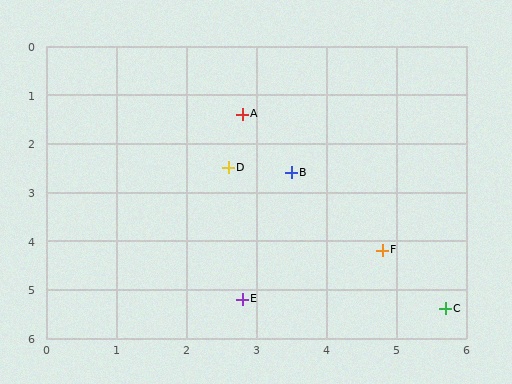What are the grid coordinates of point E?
Point E is at approximately (2.8, 5.2).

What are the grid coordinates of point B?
Point B is at approximately (3.5, 2.6).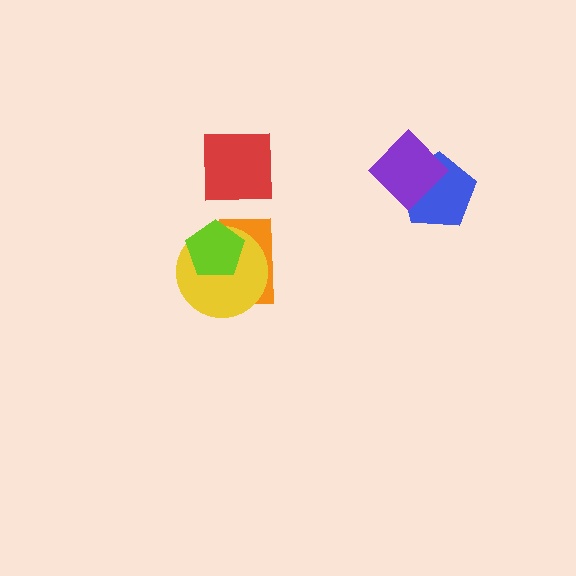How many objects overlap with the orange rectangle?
2 objects overlap with the orange rectangle.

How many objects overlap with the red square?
0 objects overlap with the red square.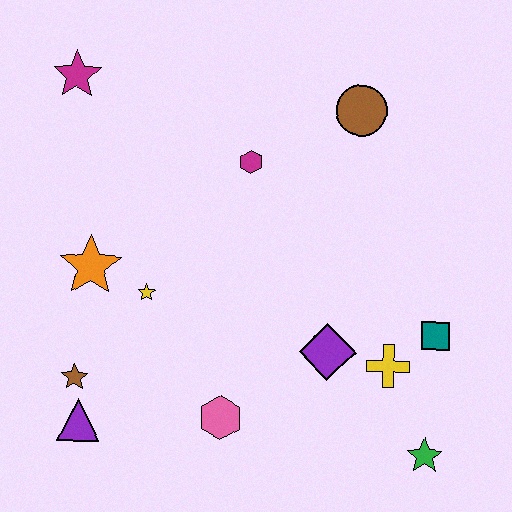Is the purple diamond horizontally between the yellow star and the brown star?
No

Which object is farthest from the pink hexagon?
The magenta star is farthest from the pink hexagon.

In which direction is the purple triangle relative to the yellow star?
The purple triangle is below the yellow star.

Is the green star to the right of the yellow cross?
Yes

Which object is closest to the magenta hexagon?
The brown circle is closest to the magenta hexagon.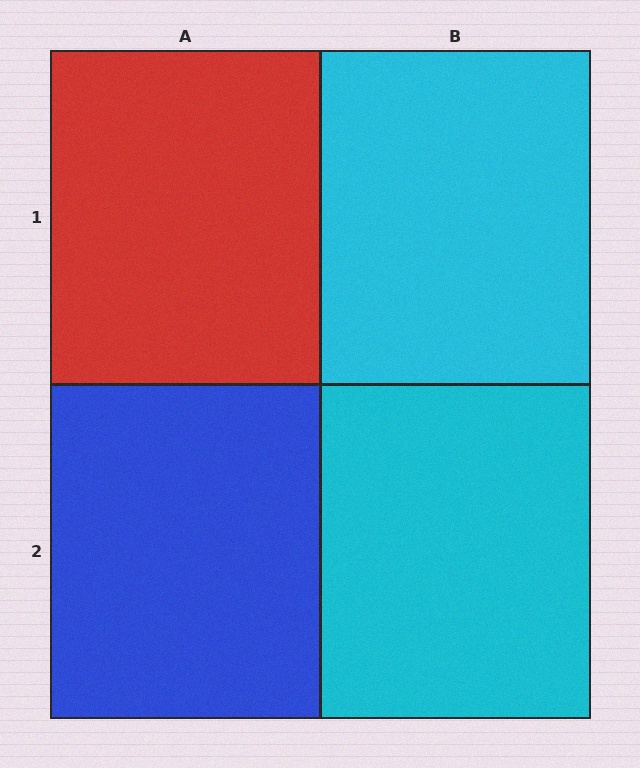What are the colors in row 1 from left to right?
Red, cyan.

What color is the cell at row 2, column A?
Blue.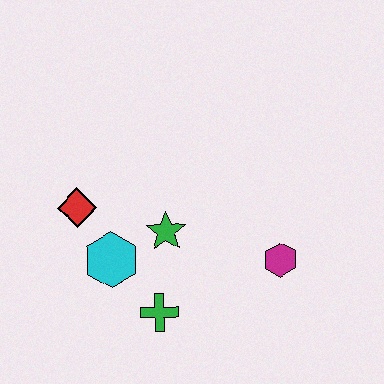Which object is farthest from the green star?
The magenta hexagon is farthest from the green star.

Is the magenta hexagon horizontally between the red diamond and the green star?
No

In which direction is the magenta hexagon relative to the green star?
The magenta hexagon is to the right of the green star.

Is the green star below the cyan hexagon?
No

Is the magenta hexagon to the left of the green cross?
No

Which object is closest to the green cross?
The cyan hexagon is closest to the green cross.